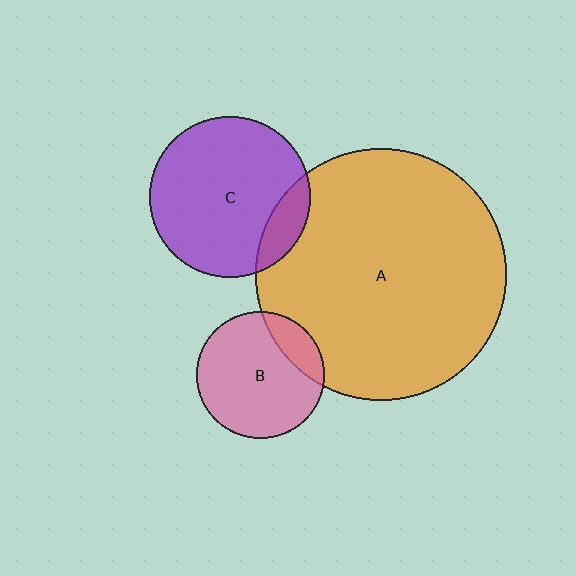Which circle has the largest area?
Circle A (orange).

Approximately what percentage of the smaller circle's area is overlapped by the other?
Approximately 15%.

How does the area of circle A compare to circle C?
Approximately 2.4 times.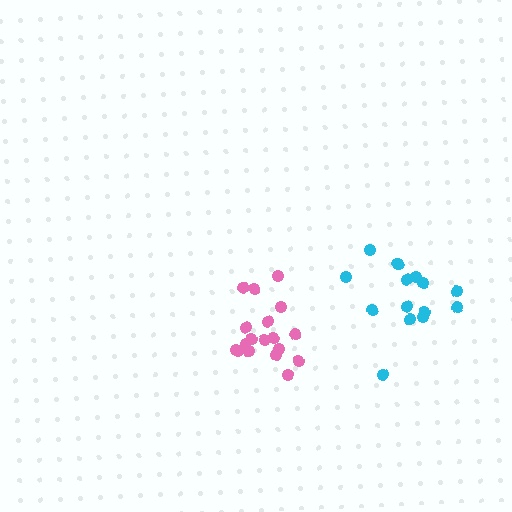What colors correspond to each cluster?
The clusters are colored: pink, cyan.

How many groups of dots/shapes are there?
There are 2 groups.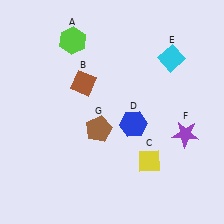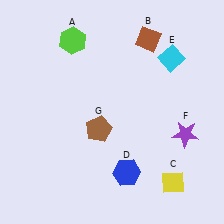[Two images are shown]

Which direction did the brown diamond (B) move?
The brown diamond (B) moved right.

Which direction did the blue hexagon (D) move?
The blue hexagon (D) moved down.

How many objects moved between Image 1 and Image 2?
3 objects moved between the two images.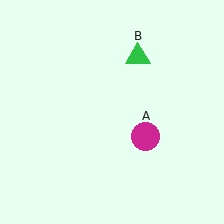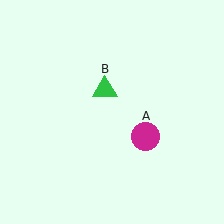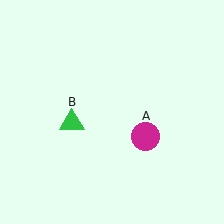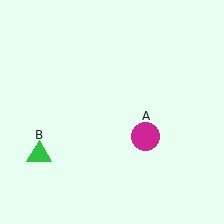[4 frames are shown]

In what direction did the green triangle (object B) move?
The green triangle (object B) moved down and to the left.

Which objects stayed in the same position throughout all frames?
Magenta circle (object A) remained stationary.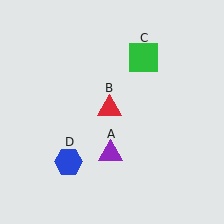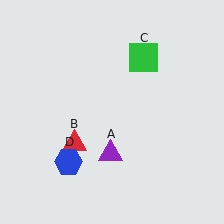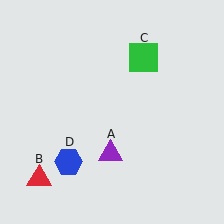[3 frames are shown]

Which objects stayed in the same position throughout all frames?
Purple triangle (object A) and green square (object C) and blue hexagon (object D) remained stationary.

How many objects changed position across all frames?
1 object changed position: red triangle (object B).